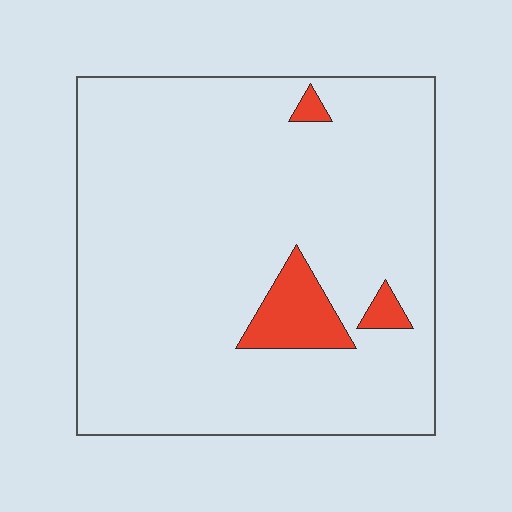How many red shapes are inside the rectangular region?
3.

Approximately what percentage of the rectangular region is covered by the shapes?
Approximately 5%.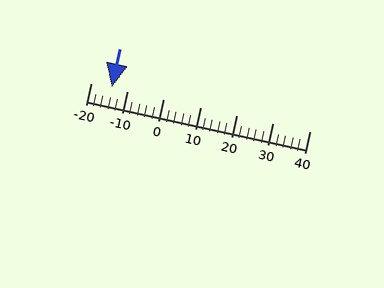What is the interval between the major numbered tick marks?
The major tick marks are spaced 10 units apart.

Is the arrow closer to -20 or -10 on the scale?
The arrow is closer to -10.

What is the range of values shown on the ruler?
The ruler shows values from -20 to 40.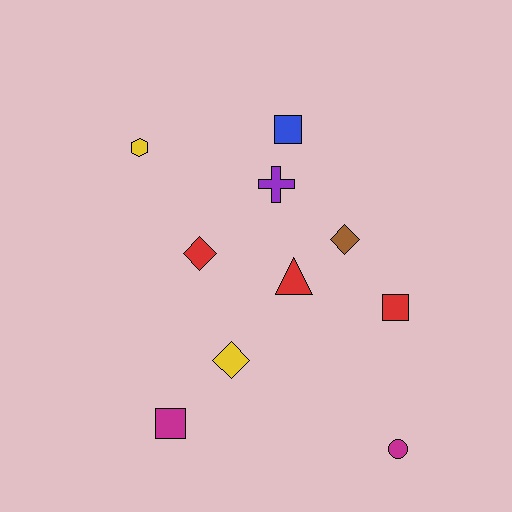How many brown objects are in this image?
There is 1 brown object.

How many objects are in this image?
There are 10 objects.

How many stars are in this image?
There are no stars.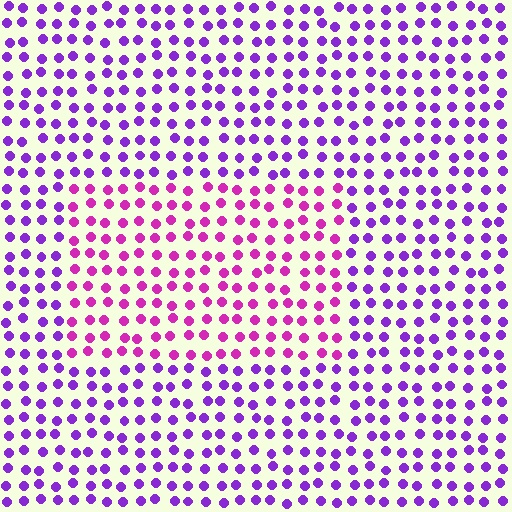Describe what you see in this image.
The image is filled with small purple elements in a uniform arrangement. A rectangle-shaped region is visible where the elements are tinted to a slightly different hue, forming a subtle color boundary.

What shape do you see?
I see a rectangle.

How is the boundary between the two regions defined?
The boundary is defined purely by a slight shift in hue (about 36 degrees). Spacing, size, and orientation are identical on both sides.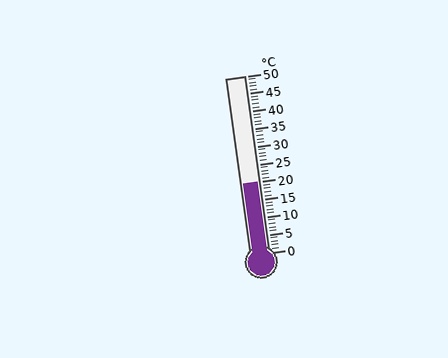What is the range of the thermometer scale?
The thermometer scale ranges from 0°C to 50°C.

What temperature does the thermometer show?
The thermometer shows approximately 20°C.